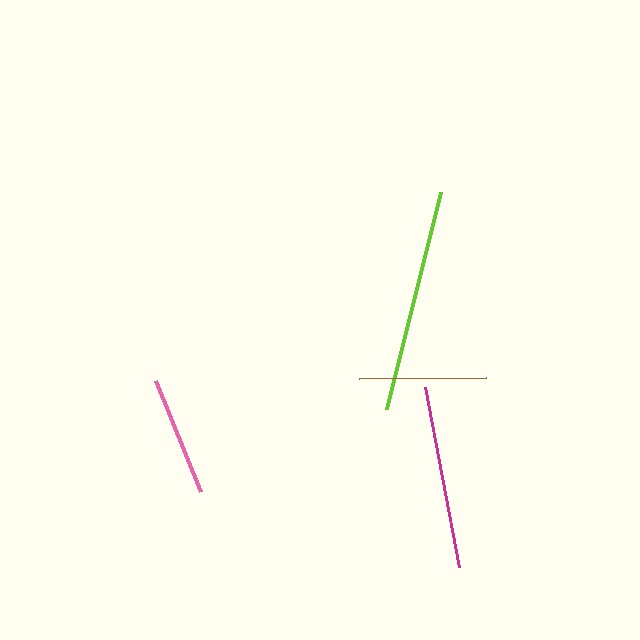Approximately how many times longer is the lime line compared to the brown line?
The lime line is approximately 1.8 times the length of the brown line.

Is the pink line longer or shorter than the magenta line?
The magenta line is longer than the pink line.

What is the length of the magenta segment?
The magenta segment is approximately 184 pixels long.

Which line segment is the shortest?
The pink line is the shortest at approximately 120 pixels.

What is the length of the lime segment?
The lime segment is approximately 224 pixels long.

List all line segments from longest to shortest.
From longest to shortest: lime, magenta, brown, pink.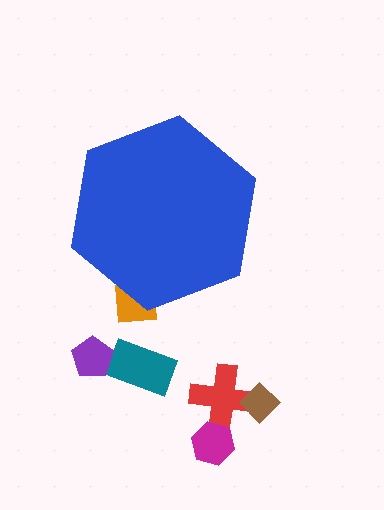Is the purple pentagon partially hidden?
No, the purple pentagon is fully visible.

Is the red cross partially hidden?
No, the red cross is fully visible.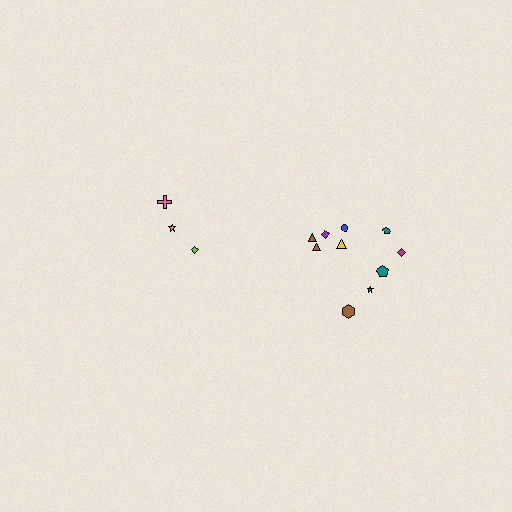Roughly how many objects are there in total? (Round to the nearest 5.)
Roughly 15 objects in total.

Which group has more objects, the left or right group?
The right group.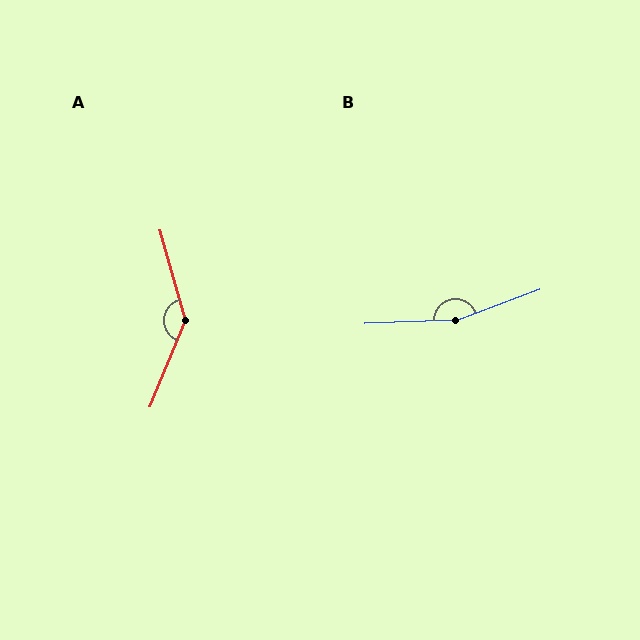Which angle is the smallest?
A, at approximately 142 degrees.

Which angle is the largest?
B, at approximately 161 degrees.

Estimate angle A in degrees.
Approximately 142 degrees.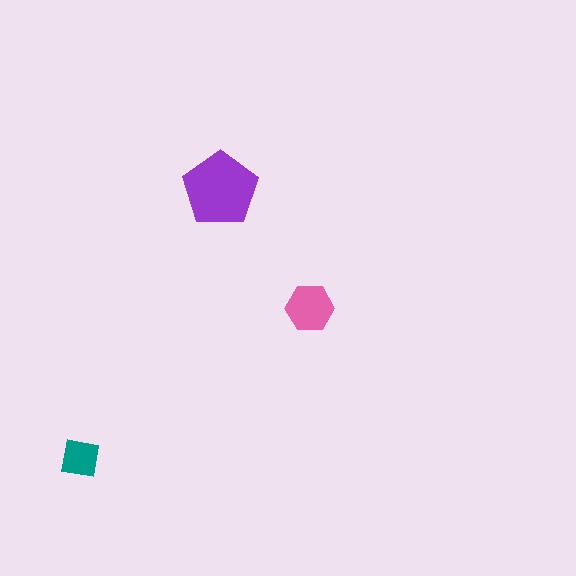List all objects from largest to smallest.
The purple pentagon, the pink hexagon, the teal square.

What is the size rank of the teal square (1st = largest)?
3rd.